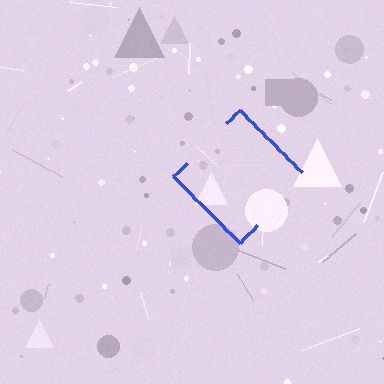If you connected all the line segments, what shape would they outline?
They would outline a diamond.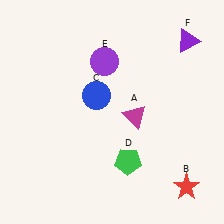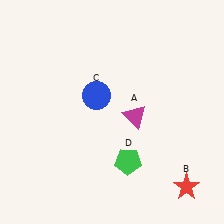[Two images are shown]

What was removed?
The purple triangle (F), the purple circle (E) were removed in Image 2.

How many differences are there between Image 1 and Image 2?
There are 2 differences between the two images.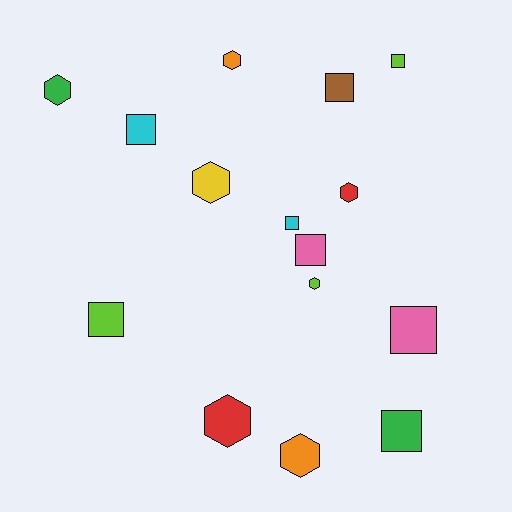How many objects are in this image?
There are 15 objects.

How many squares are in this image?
There are 8 squares.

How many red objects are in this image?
There are 2 red objects.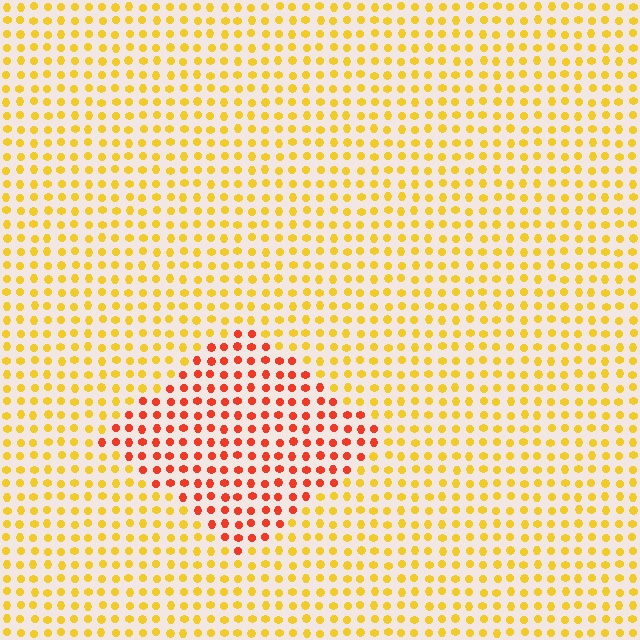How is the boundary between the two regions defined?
The boundary is defined purely by a slight shift in hue (about 44 degrees). Spacing, size, and orientation are identical on both sides.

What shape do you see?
I see a diamond.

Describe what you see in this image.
The image is filled with small yellow elements in a uniform arrangement. A diamond-shaped region is visible where the elements are tinted to a slightly different hue, forming a subtle color boundary.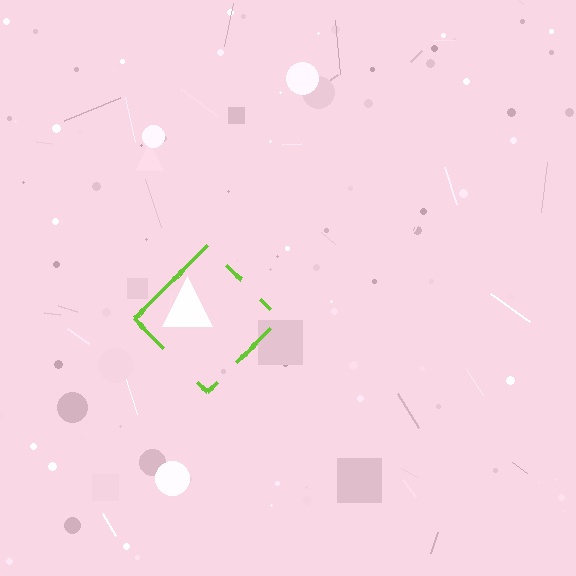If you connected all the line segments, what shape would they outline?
They would outline a diamond.